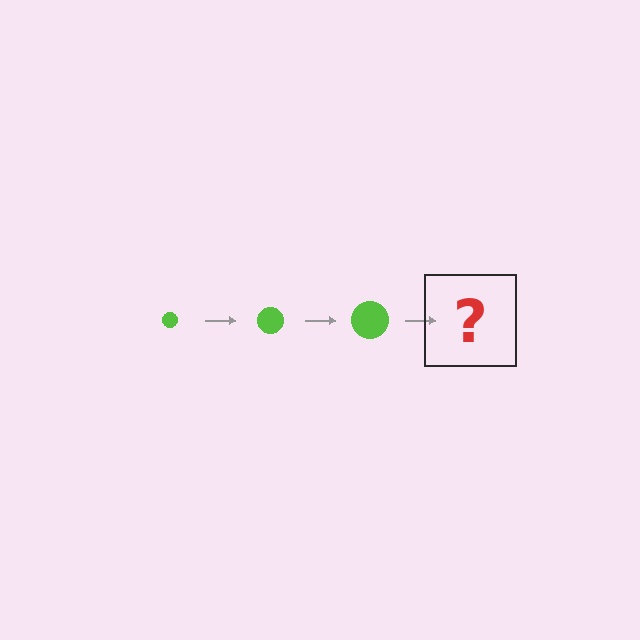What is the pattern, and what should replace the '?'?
The pattern is that the circle gets progressively larger each step. The '?' should be a lime circle, larger than the previous one.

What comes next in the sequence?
The next element should be a lime circle, larger than the previous one.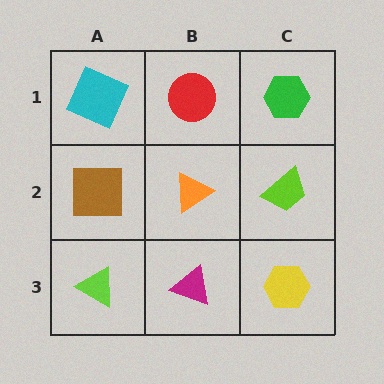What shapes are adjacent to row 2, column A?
A cyan square (row 1, column A), a lime triangle (row 3, column A), an orange triangle (row 2, column B).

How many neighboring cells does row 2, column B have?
4.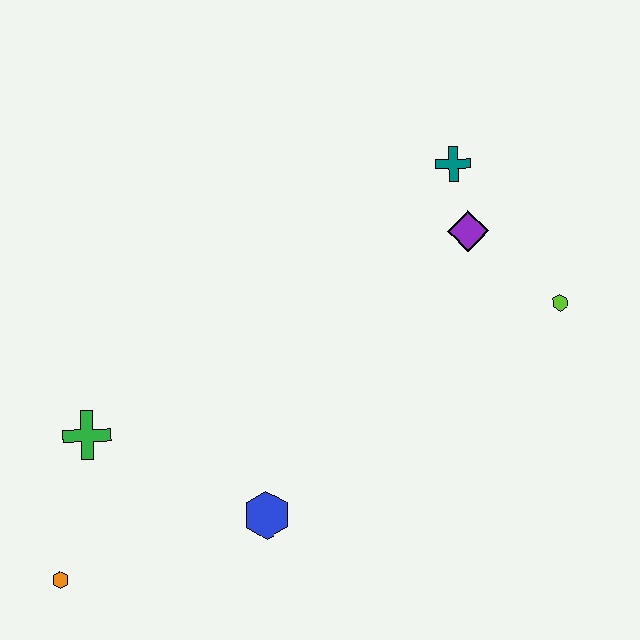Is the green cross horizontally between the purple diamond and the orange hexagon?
Yes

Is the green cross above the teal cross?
No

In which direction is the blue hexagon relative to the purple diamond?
The blue hexagon is below the purple diamond.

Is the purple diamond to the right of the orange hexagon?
Yes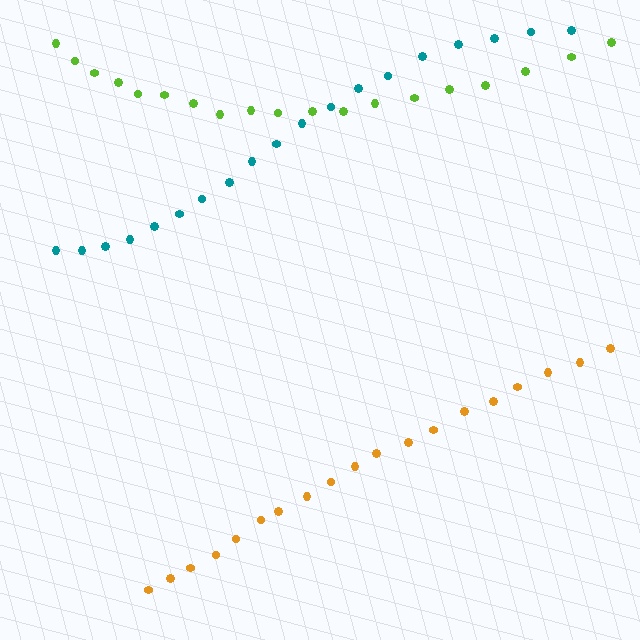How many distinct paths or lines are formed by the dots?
There are 3 distinct paths.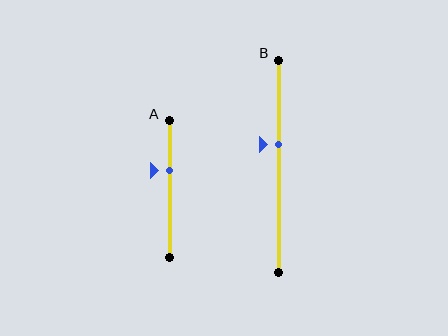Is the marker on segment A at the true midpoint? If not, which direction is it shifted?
No, the marker on segment A is shifted upward by about 13% of the segment length.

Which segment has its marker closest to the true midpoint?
Segment B has its marker closest to the true midpoint.